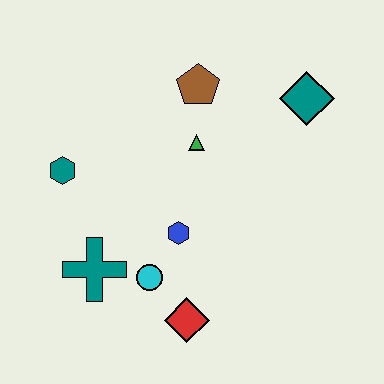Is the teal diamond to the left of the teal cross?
No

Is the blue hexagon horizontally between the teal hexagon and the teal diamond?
Yes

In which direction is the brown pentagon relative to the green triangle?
The brown pentagon is above the green triangle.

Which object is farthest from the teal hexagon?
The teal diamond is farthest from the teal hexagon.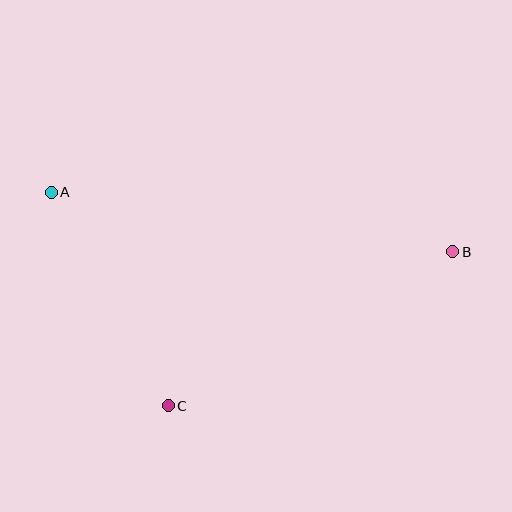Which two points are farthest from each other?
Points A and B are farthest from each other.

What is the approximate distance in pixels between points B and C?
The distance between B and C is approximately 323 pixels.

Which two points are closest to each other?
Points A and C are closest to each other.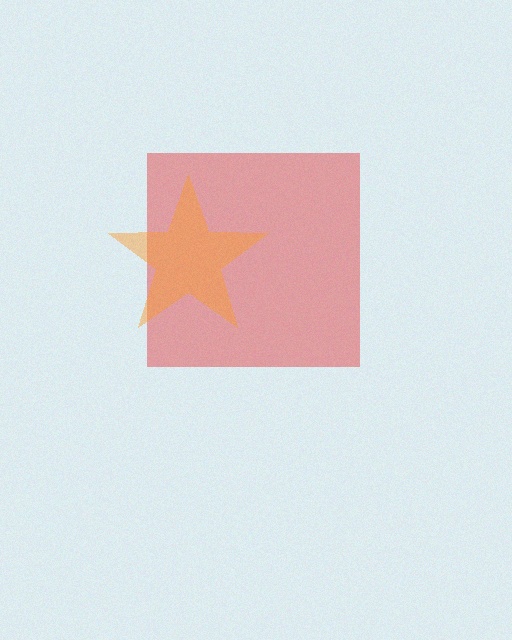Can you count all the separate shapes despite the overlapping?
Yes, there are 2 separate shapes.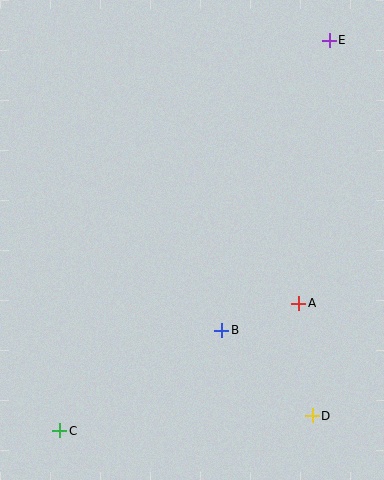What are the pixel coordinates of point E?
Point E is at (329, 40).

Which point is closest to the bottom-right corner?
Point D is closest to the bottom-right corner.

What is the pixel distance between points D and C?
The distance between D and C is 253 pixels.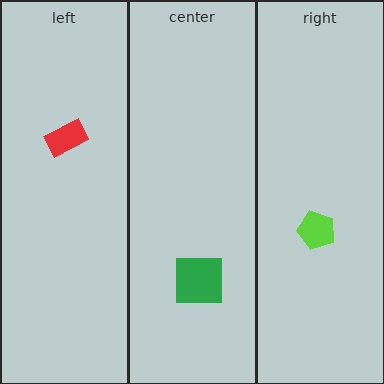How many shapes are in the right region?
1.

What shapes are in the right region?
The lime pentagon.